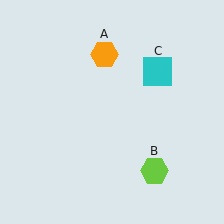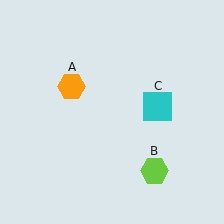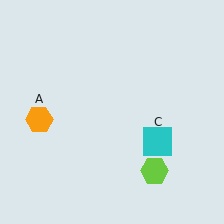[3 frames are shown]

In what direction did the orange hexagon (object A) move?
The orange hexagon (object A) moved down and to the left.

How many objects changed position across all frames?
2 objects changed position: orange hexagon (object A), cyan square (object C).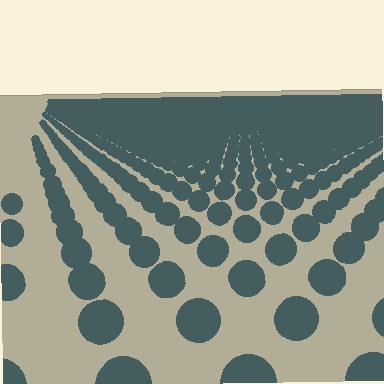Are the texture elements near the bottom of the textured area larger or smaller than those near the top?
Larger. Near the bottom, elements are closer to the viewer and appear at a bigger on-screen size.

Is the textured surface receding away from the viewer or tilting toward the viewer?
The surface is receding away from the viewer. Texture elements get smaller and denser toward the top.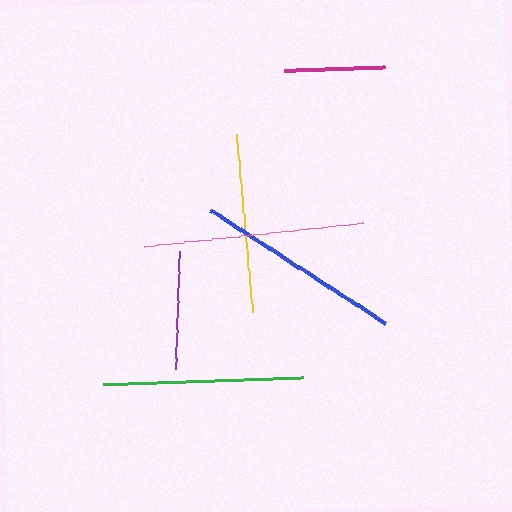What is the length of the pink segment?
The pink segment is approximately 220 pixels long.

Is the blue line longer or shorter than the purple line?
The blue line is longer than the purple line.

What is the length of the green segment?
The green segment is approximately 200 pixels long.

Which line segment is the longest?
The pink line is the longest at approximately 220 pixels.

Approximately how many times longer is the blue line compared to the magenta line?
The blue line is approximately 2.0 times the length of the magenta line.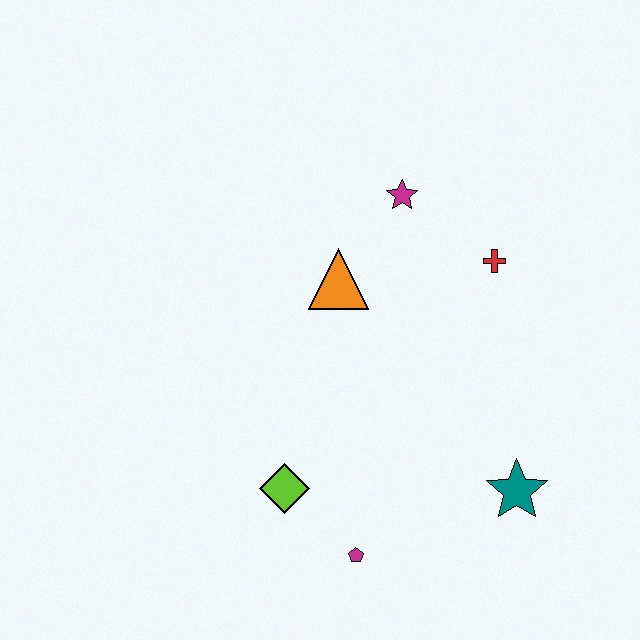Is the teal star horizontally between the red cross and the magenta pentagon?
No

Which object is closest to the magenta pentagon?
The lime diamond is closest to the magenta pentagon.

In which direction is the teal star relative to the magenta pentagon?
The teal star is to the right of the magenta pentagon.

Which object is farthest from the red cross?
The magenta pentagon is farthest from the red cross.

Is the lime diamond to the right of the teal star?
No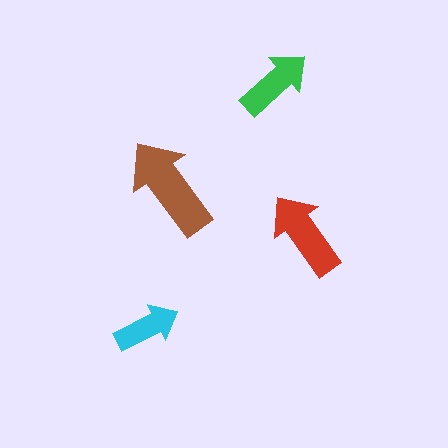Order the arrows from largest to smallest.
the brown one, the red one, the green one, the cyan one.